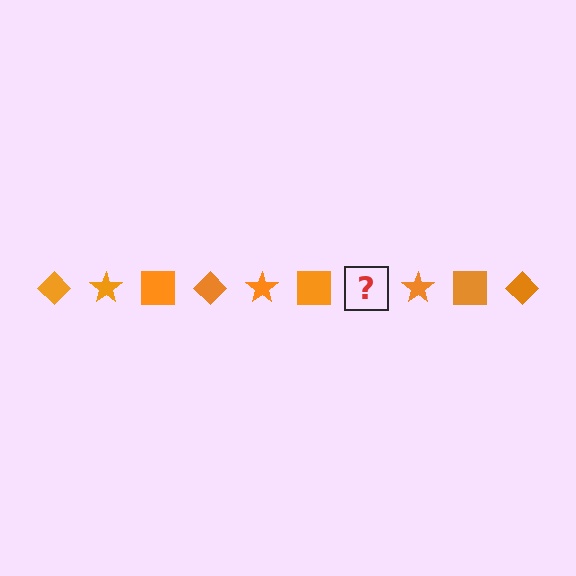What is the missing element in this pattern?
The missing element is an orange diamond.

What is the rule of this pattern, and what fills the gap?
The rule is that the pattern cycles through diamond, star, square shapes in orange. The gap should be filled with an orange diamond.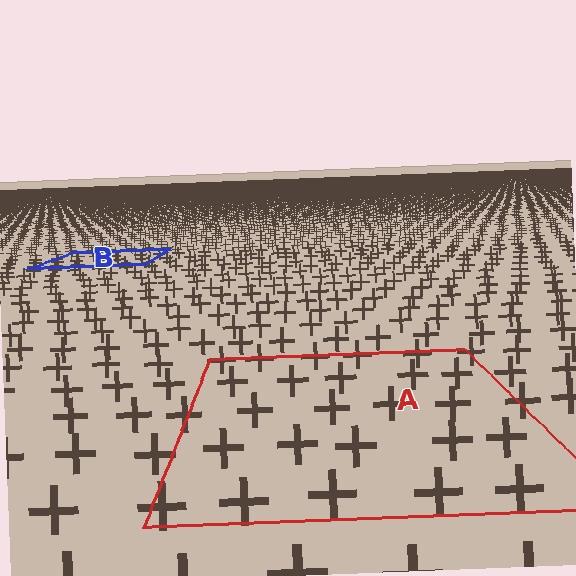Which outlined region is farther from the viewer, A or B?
Region B is farther from the viewer — the texture elements inside it appear smaller and more densely packed.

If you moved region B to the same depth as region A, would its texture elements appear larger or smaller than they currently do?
They would appear larger. At a closer depth, the same texture elements are projected at a bigger on-screen size.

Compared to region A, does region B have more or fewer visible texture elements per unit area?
Region B has more texture elements per unit area — they are packed more densely because it is farther away.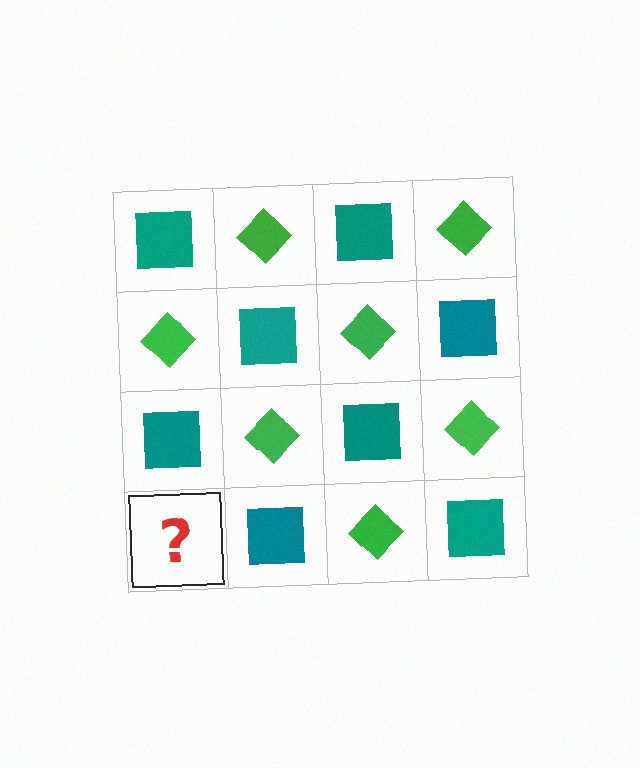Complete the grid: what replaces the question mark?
The question mark should be replaced with a green diamond.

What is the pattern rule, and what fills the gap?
The rule is that it alternates teal square and green diamond in a checkerboard pattern. The gap should be filled with a green diamond.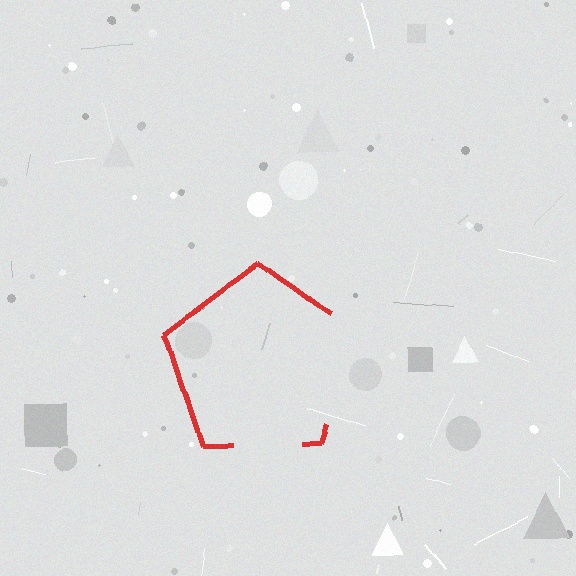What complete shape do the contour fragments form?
The contour fragments form a pentagon.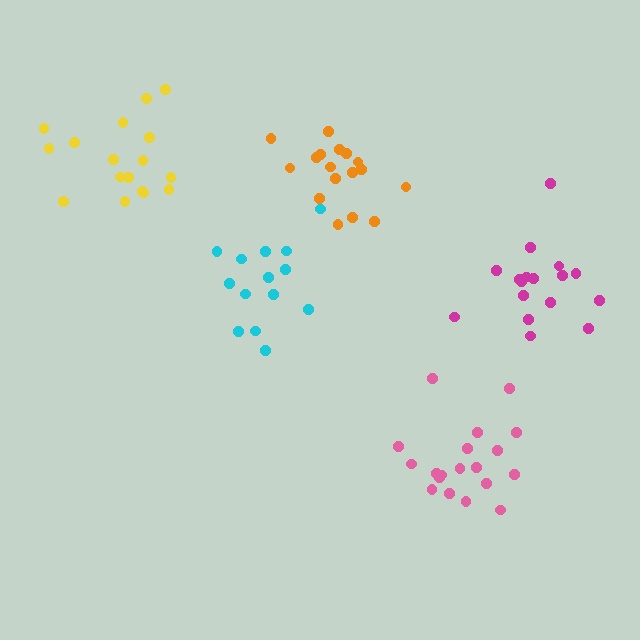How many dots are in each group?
Group 1: 19 dots, Group 2: 17 dots, Group 3: 14 dots, Group 4: 17 dots, Group 5: 17 dots (84 total).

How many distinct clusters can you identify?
There are 5 distinct clusters.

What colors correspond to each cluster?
The clusters are colored: pink, orange, cyan, magenta, yellow.